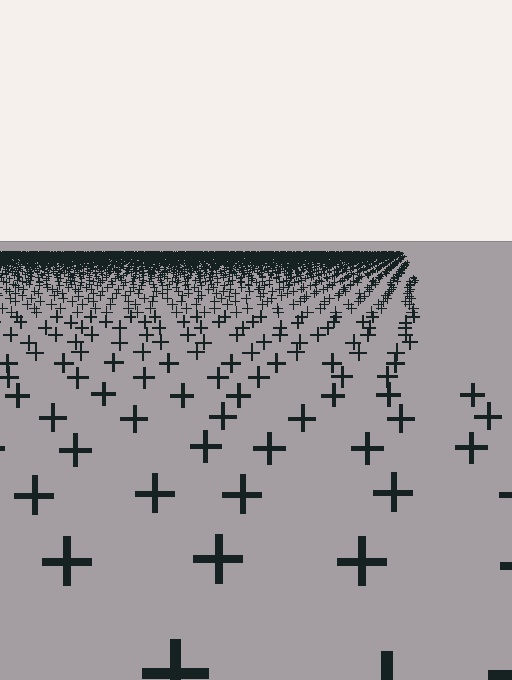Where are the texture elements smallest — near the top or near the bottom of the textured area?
Near the top.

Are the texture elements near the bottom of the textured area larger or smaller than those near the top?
Larger. Near the bottom, elements are closer to the viewer and appear at a bigger on-screen size.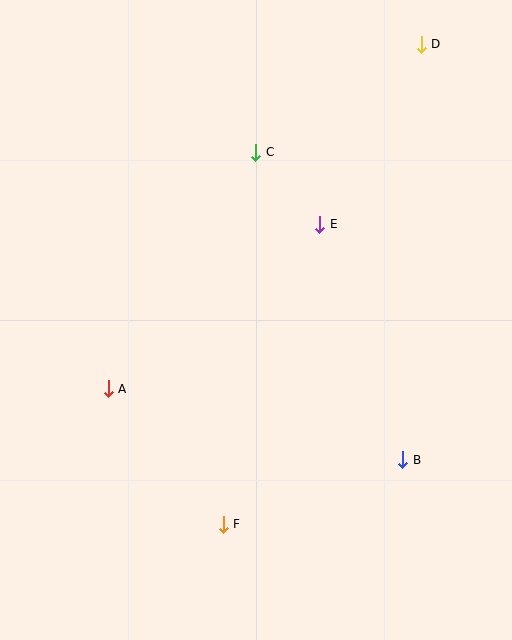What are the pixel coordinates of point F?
Point F is at (223, 524).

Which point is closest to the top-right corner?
Point D is closest to the top-right corner.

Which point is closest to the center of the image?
Point E at (320, 224) is closest to the center.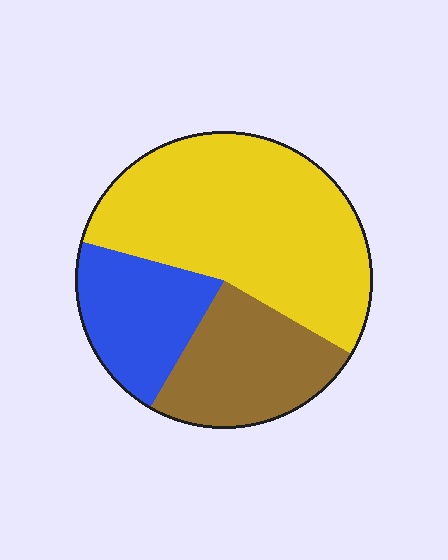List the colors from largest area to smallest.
From largest to smallest: yellow, brown, blue.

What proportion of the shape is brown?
Brown covers roughly 25% of the shape.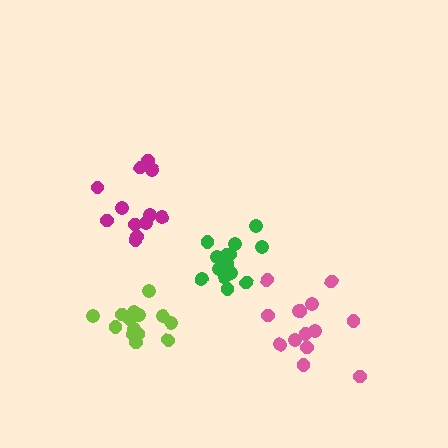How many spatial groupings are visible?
There are 4 spatial groupings.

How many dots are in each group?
Group 1: 12 dots, Group 2: 14 dots, Group 3: 14 dots, Group 4: 14 dots (54 total).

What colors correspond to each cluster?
The clusters are colored: magenta, pink, green, lime.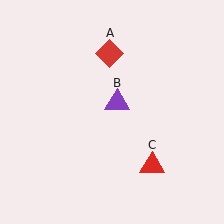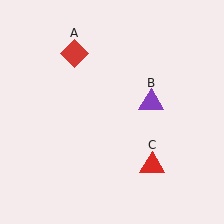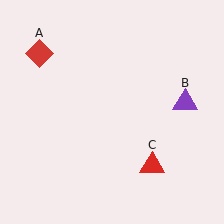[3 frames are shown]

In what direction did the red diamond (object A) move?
The red diamond (object A) moved left.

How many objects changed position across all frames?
2 objects changed position: red diamond (object A), purple triangle (object B).